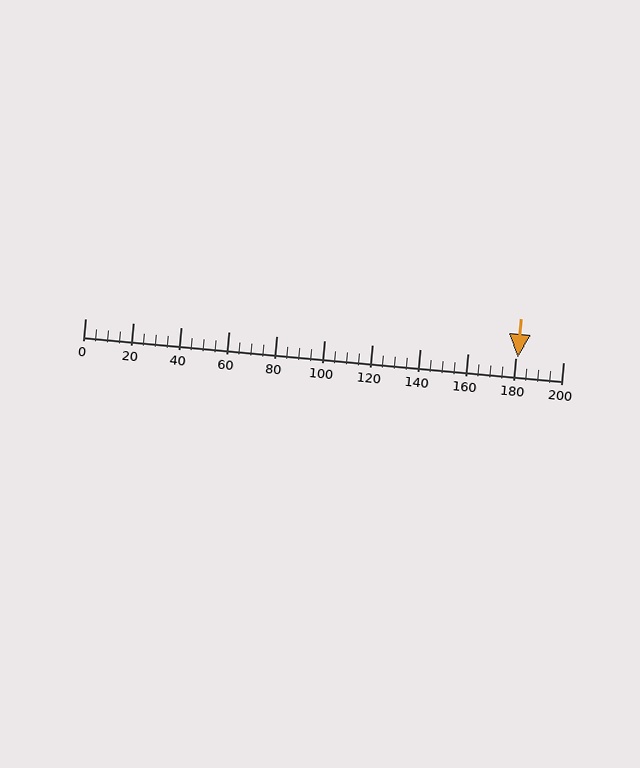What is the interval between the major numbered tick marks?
The major tick marks are spaced 20 units apart.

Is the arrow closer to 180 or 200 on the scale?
The arrow is closer to 180.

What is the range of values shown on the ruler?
The ruler shows values from 0 to 200.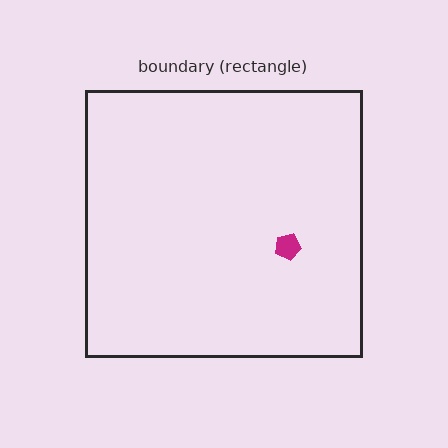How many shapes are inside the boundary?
1 inside, 0 outside.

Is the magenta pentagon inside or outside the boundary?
Inside.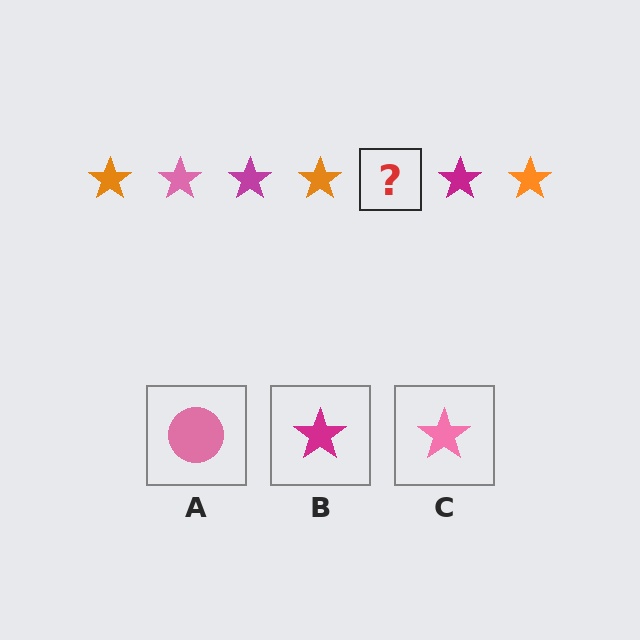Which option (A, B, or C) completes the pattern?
C.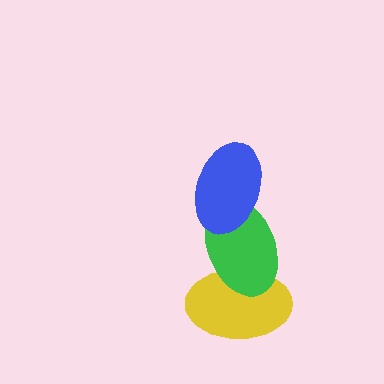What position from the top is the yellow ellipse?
The yellow ellipse is 3rd from the top.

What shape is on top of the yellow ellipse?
The green ellipse is on top of the yellow ellipse.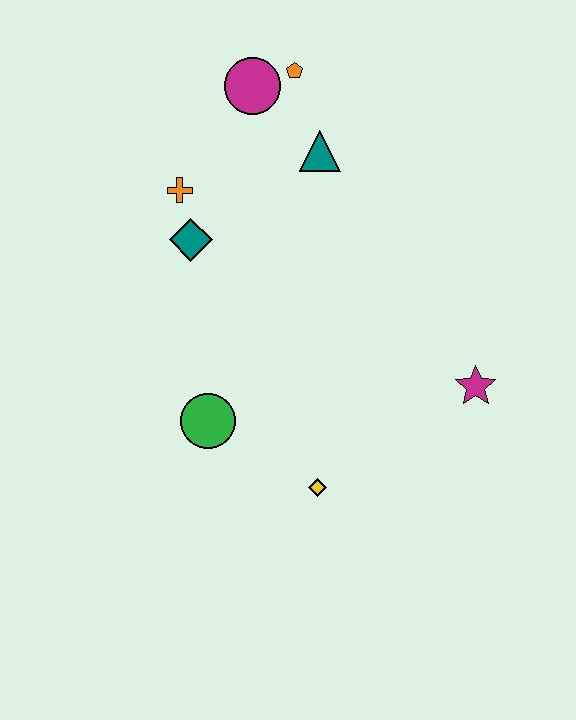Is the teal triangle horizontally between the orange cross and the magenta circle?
No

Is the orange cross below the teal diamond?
No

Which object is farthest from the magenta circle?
The yellow diamond is farthest from the magenta circle.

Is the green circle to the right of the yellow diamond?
No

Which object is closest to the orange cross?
The teal diamond is closest to the orange cross.